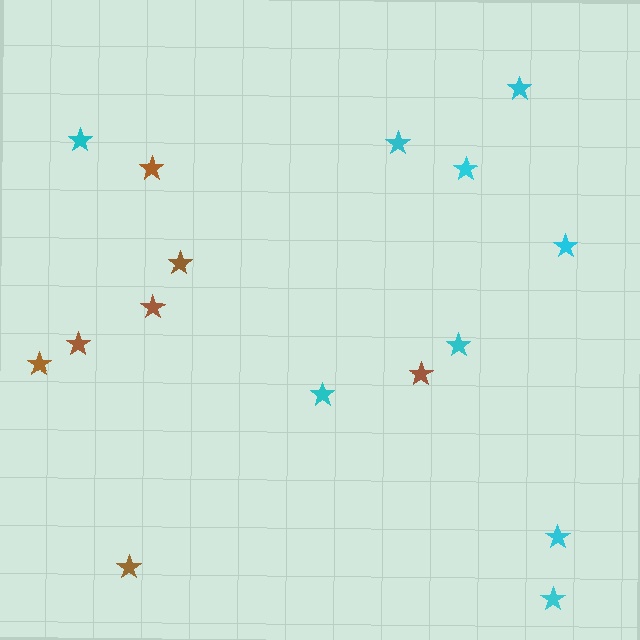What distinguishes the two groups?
There are 2 groups: one group of cyan stars (9) and one group of brown stars (7).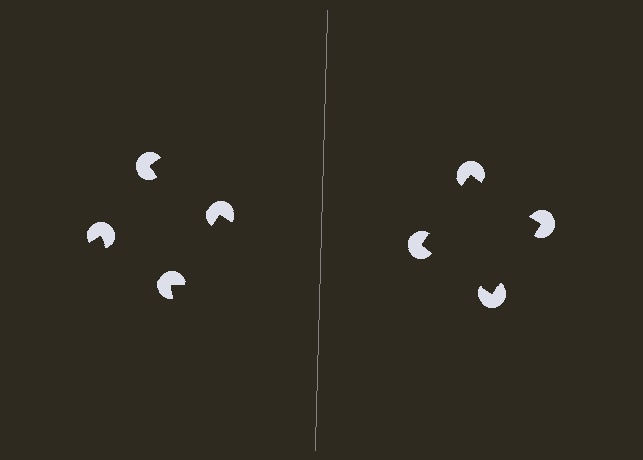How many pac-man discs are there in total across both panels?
8 — 4 on each side.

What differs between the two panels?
The pac-man discs are positioned identically on both sides; only the wedge orientations differ. On the right they align to a square; on the left they are misaligned.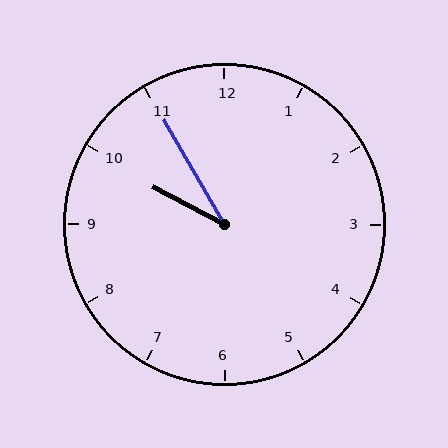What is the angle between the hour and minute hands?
Approximately 32 degrees.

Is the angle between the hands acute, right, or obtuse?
It is acute.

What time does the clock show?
9:55.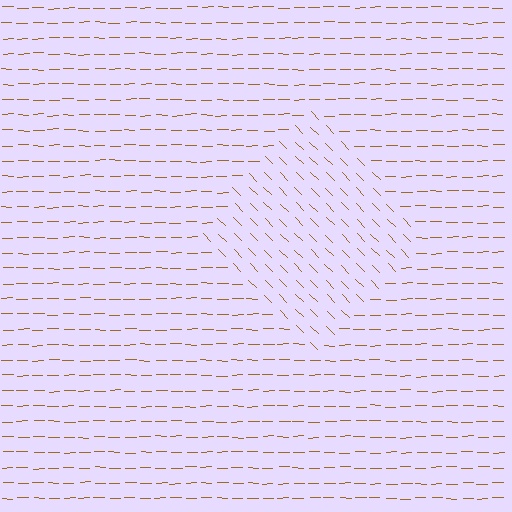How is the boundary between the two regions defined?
The boundary is defined purely by a change in line orientation (approximately 45 degrees difference). All lines are the same color and thickness.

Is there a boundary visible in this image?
Yes, there is a texture boundary formed by a change in line orientation.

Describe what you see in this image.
The image is filled with small brown line segments. A diamond region in the image has lines oriented differently from the surrounding lines, creating a visible texture boundary.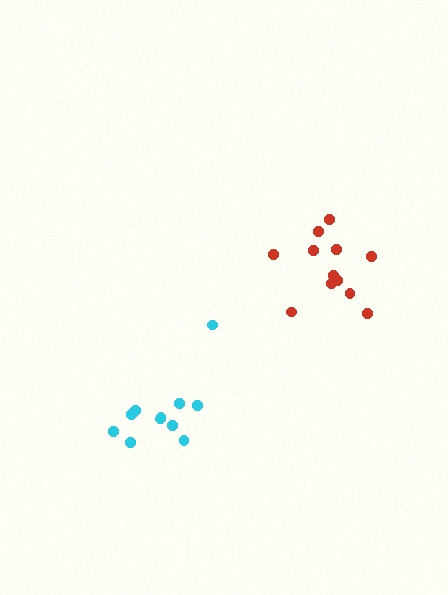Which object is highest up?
The red cluster is topmost.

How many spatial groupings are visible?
There are 2 spatial groupings.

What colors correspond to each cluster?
The clusters are colored: red, cyan.